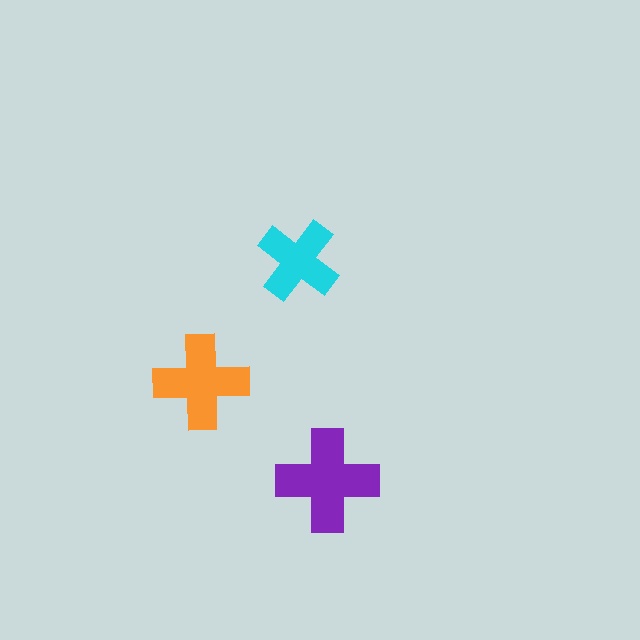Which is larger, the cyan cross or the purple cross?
The purple one.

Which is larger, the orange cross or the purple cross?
The purple one.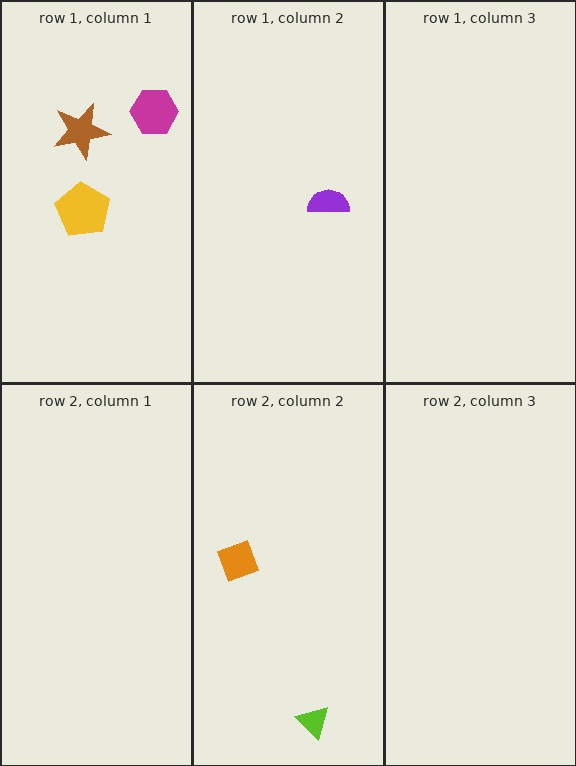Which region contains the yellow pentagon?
The row 1, column 1 region.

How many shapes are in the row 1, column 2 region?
1.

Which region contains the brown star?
The row 1, column 1 region.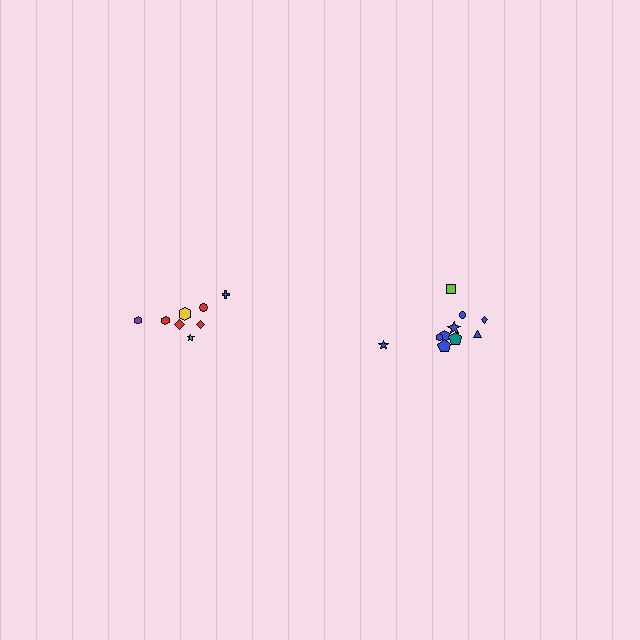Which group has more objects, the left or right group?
The right group.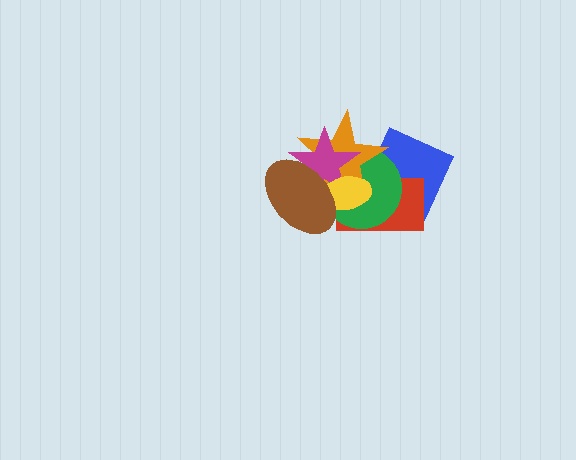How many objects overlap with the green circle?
6 objects overlap with the green circle.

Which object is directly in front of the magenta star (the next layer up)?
The yellow ellipse is directly in front of the magenta star.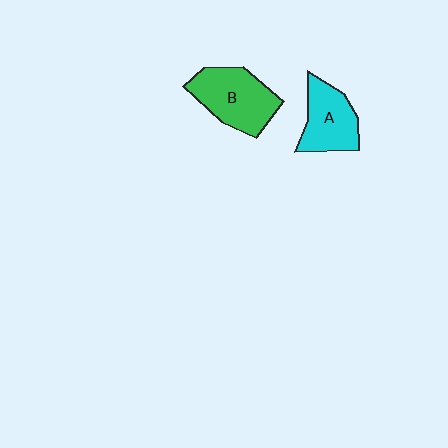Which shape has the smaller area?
Shape A (cyan).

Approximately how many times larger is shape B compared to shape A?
Approximately 1.2 times.